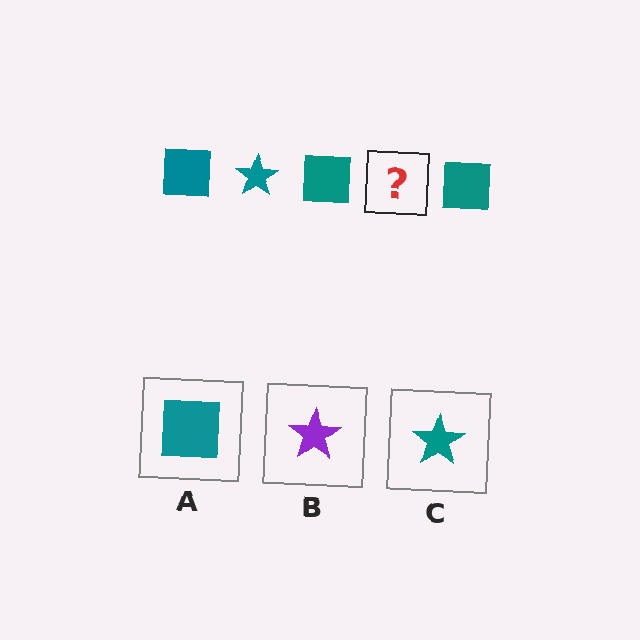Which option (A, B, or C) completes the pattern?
C.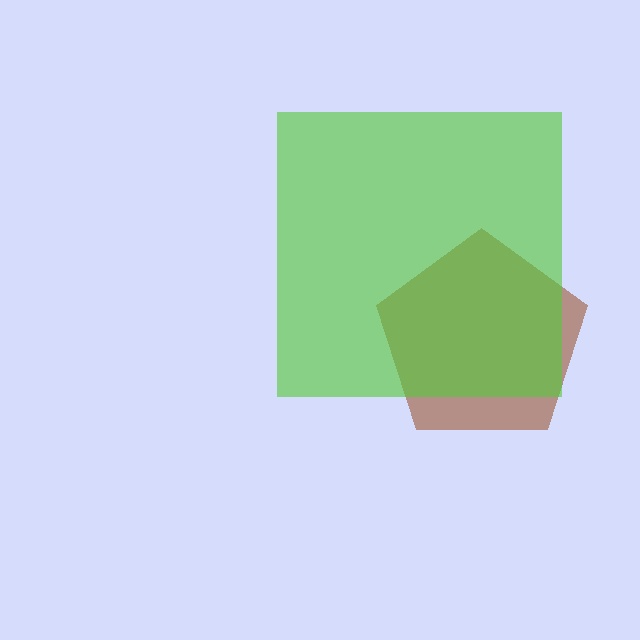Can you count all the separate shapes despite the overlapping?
Yes, there are 2 separate shapes.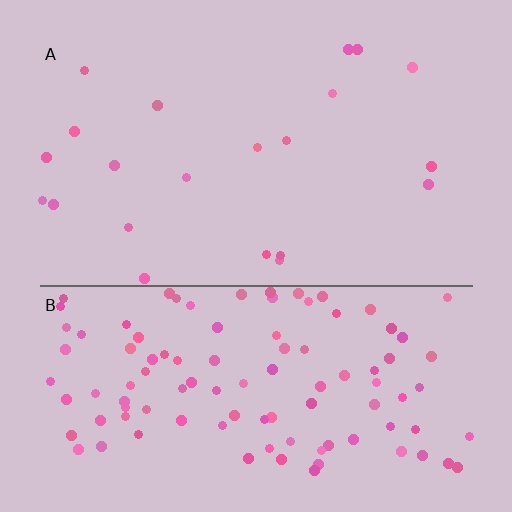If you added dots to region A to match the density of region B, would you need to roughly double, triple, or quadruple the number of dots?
Approximately quadruple.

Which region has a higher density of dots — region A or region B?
B (the bottom).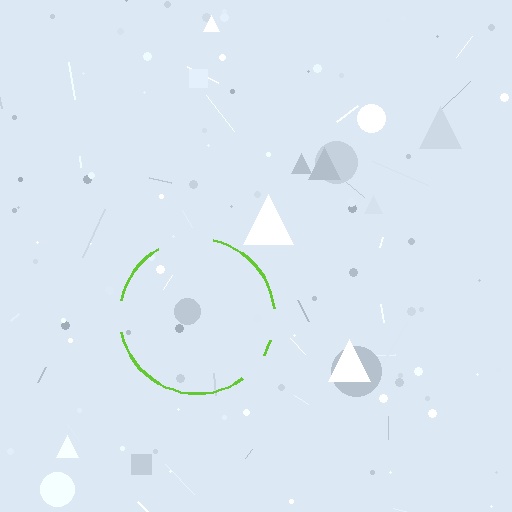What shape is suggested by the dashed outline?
The dashed outline suggests a circle.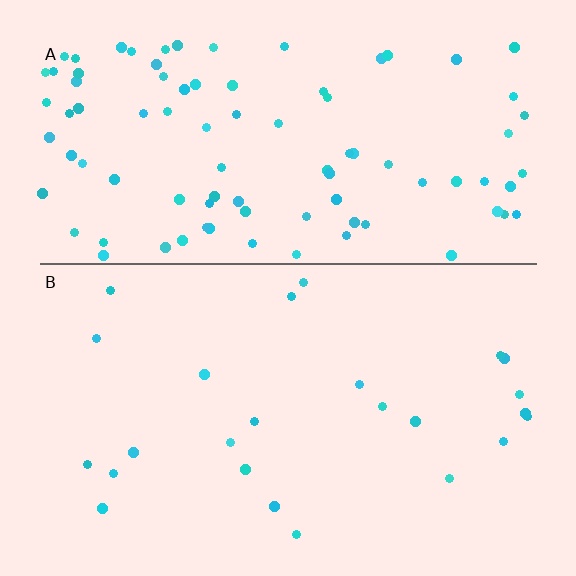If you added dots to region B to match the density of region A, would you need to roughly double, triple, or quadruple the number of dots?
Approximately quadruple.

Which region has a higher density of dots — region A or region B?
A (the top).